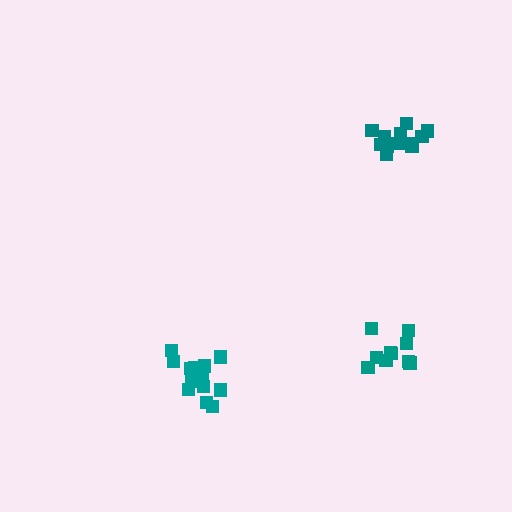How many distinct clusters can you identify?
There are 3 distinct clusters.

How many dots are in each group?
Group 1: 10 dots, Group 2: 13 dots, Group 3: 14 dots (37 total).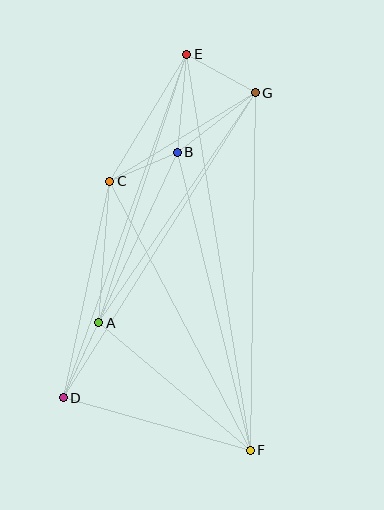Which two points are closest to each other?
Points B and C are closest to each other.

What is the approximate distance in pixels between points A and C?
The distance between A and C is approximately 142 pixels.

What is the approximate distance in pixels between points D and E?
The distance between D and E is approximately 365 pixels.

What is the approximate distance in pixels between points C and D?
The distance between C and D is approximately 221 pixels.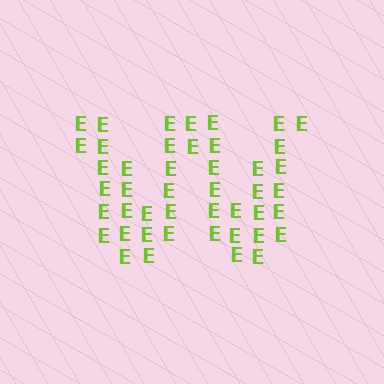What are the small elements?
The small elements are letter E's.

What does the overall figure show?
The overall figure shows the letter W.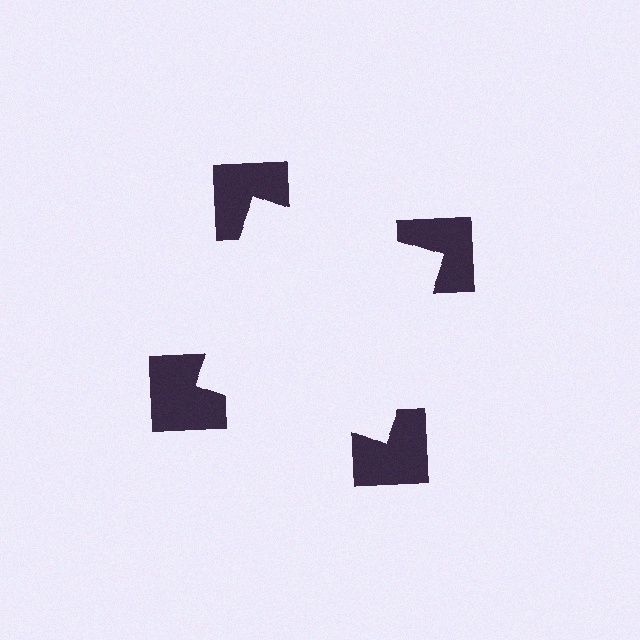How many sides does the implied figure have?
4 sides.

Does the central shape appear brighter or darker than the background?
It typically appears slightly brighter than the background, even though no actual brightness change is drawn.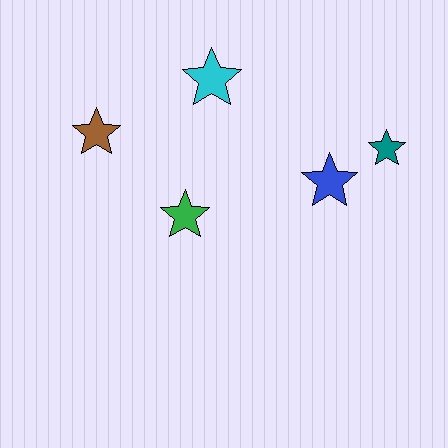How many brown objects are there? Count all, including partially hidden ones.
There is 1 brown object.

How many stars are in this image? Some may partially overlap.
There are 5 stars.